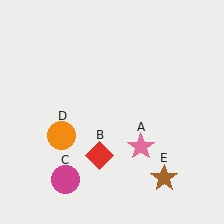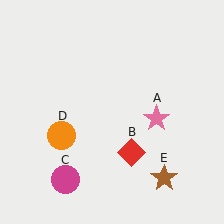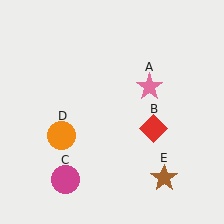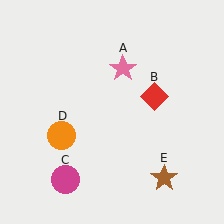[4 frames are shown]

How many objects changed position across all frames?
2 objects changed position: pink star (object A), red diamond (object B).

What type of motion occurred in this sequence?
The pink star (object A), red diamond (object B) rotated counterclockwise around the center of the scene.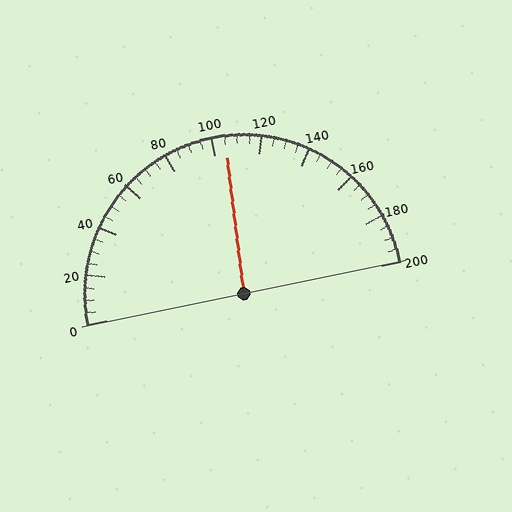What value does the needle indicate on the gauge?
The needle indicates approximately 105.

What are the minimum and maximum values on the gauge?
The gauge ranges from 0 to 200.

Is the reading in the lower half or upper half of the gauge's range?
The reading is in the upper half of the range (0 to 200).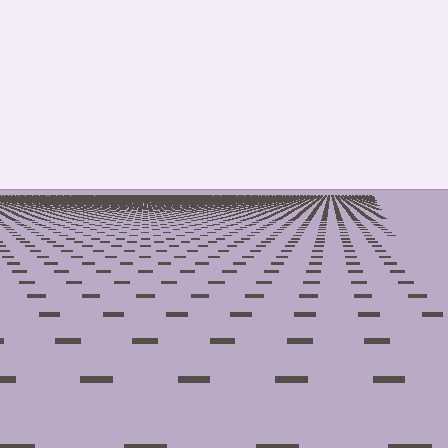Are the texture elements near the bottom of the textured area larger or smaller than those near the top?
Larger. Near the bottom, elements are closer to the viewer and appear at a bigger on-screen size.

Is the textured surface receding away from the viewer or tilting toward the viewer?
The surface is receding away from the viewer. Texture elements get smaller and denser toward the top.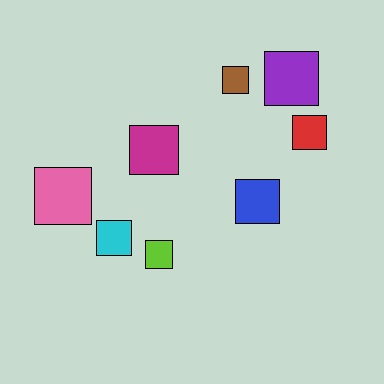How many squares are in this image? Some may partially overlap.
There are 8 squares.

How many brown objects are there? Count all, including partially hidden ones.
There is 1 brown object.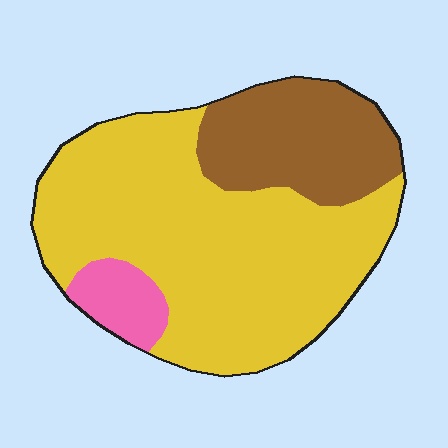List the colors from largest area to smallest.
From largest to smallest: yellow, brown, pink.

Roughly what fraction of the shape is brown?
Brown covers 25% of the shape.